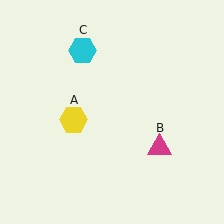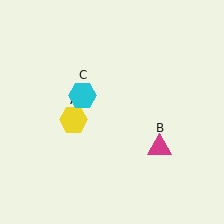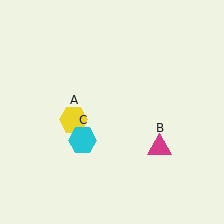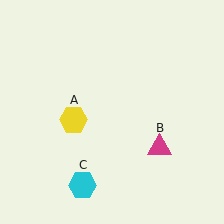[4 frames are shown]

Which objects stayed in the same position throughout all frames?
Yellow hexagon (object A) and magenta triangle (object B) remained stationary.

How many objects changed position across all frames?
1 object changed position: cyan hexagon (object C).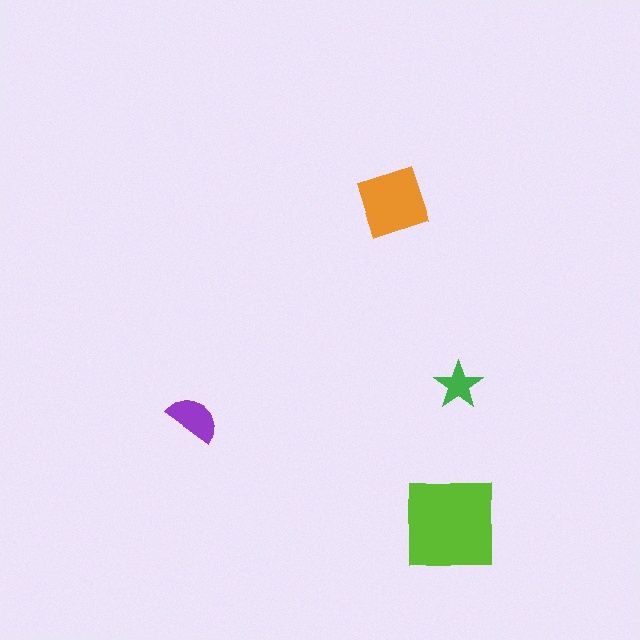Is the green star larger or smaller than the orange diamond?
Smaller.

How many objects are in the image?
There are 4 objects in the image.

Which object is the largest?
The lime square.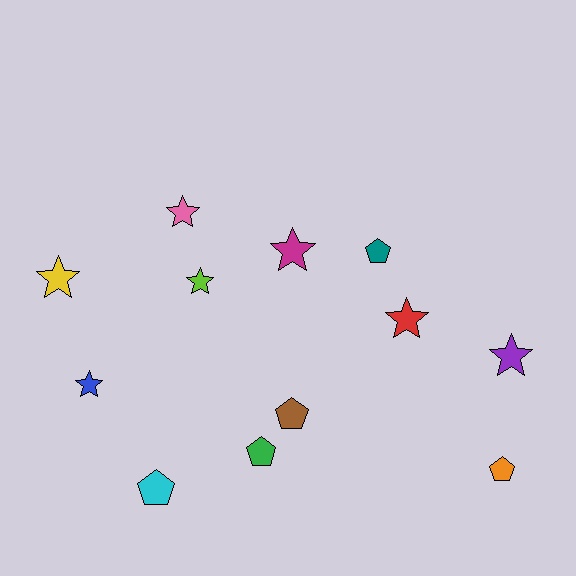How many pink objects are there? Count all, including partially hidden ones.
There is 1 pink object.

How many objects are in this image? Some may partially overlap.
There are 12 objects.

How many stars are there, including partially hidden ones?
There are 7 stars.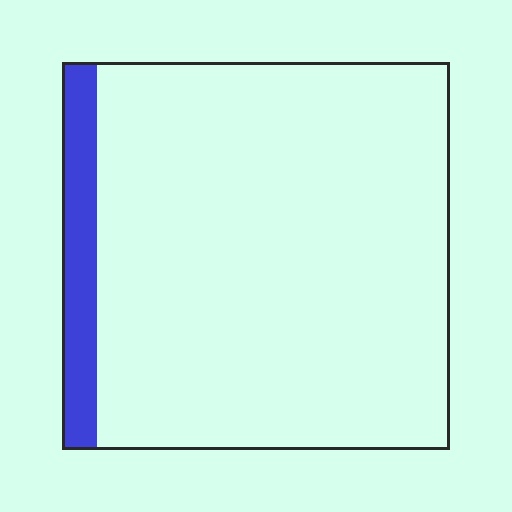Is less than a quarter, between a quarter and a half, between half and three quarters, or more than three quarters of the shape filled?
Less than a quarter.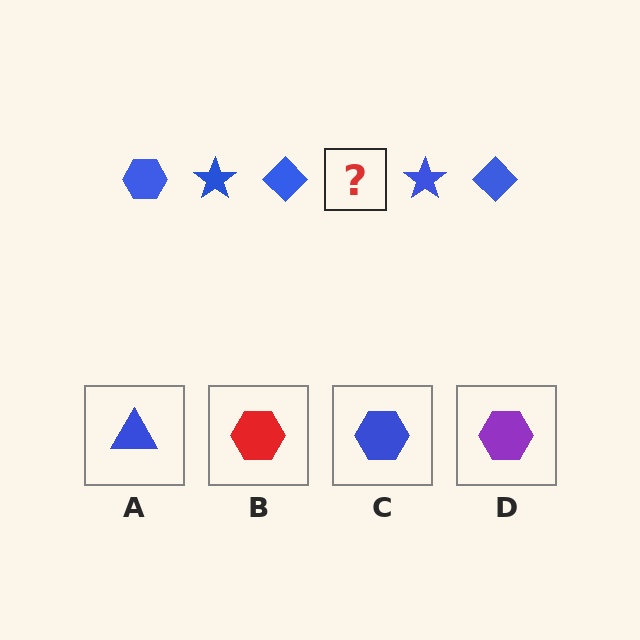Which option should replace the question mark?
Option C.